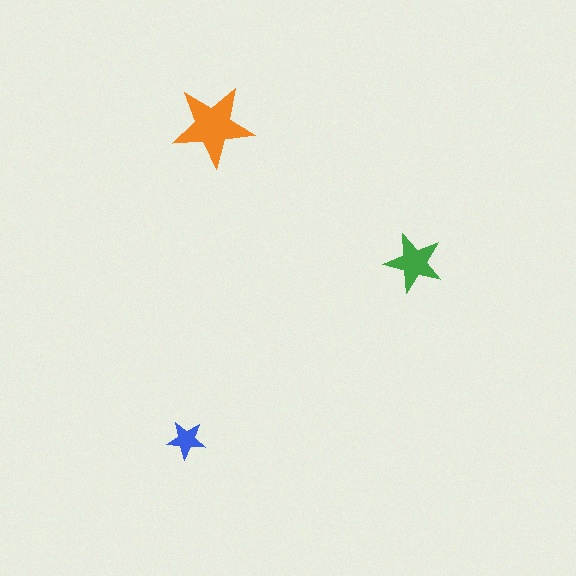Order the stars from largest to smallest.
the orange one, the green one, the blue one.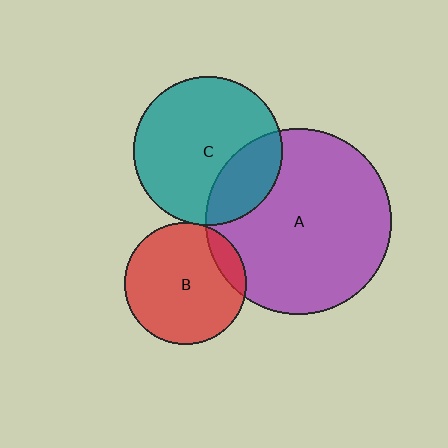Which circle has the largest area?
Circle A (purple).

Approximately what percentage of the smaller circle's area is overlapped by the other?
Approximately 10%.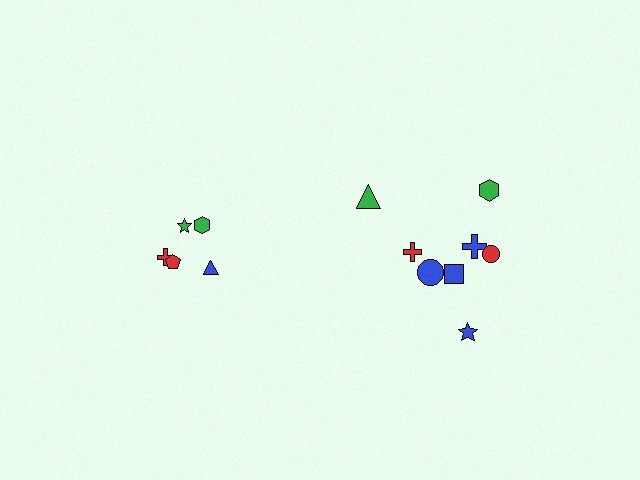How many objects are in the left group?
There are 5 objects.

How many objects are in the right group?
There are 8 objects.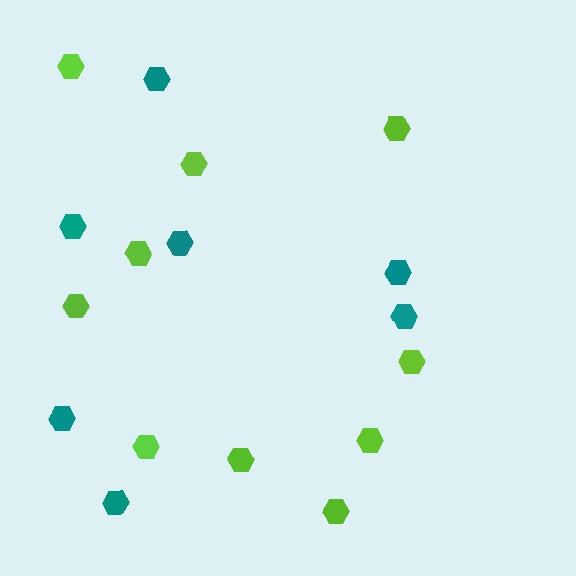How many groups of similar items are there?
There are 2 groups: one group of teal hexagons (7) and one group of lime hexagons (10).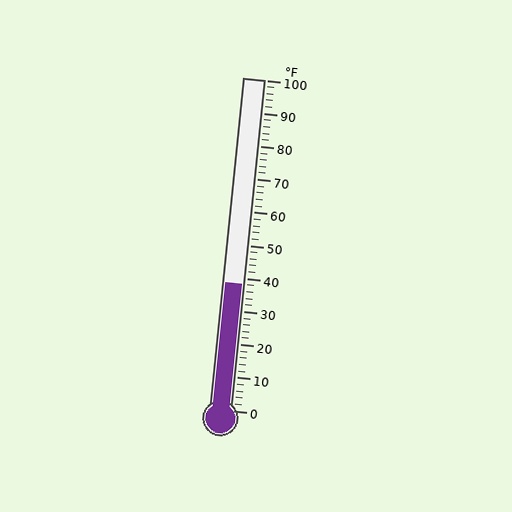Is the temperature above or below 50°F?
The temperature is below 50°F.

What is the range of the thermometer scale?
The thermometer scale ranges from 0°F to 100°F.